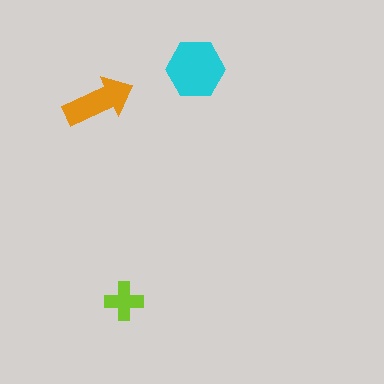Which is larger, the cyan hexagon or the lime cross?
The cyan hexagon.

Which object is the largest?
The cyan hexagon.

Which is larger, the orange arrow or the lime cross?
The orange arrow.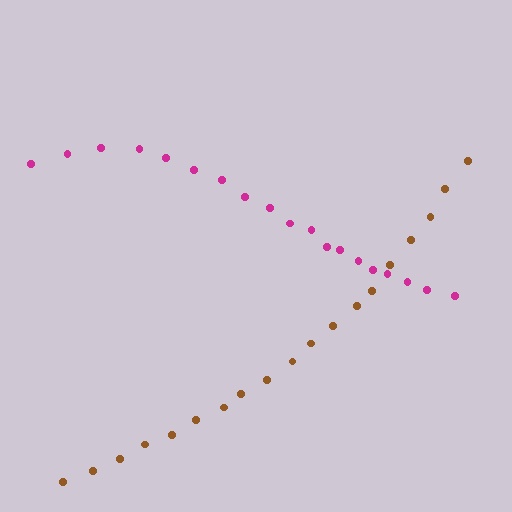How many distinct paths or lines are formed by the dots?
There are 2 distinct paths.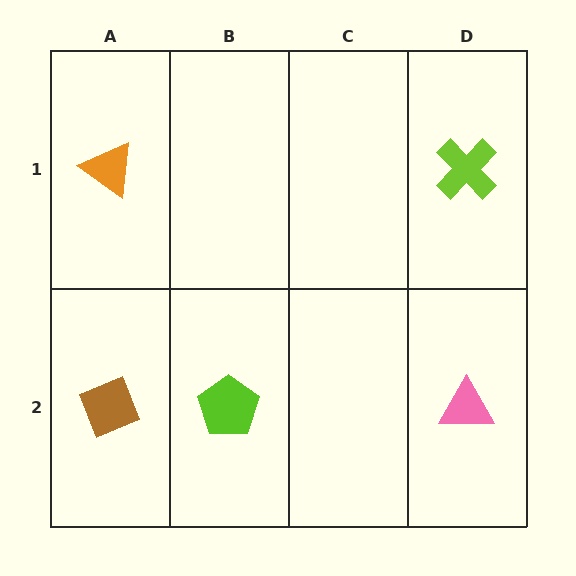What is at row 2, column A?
A brown diamond.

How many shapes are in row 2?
3 shapes.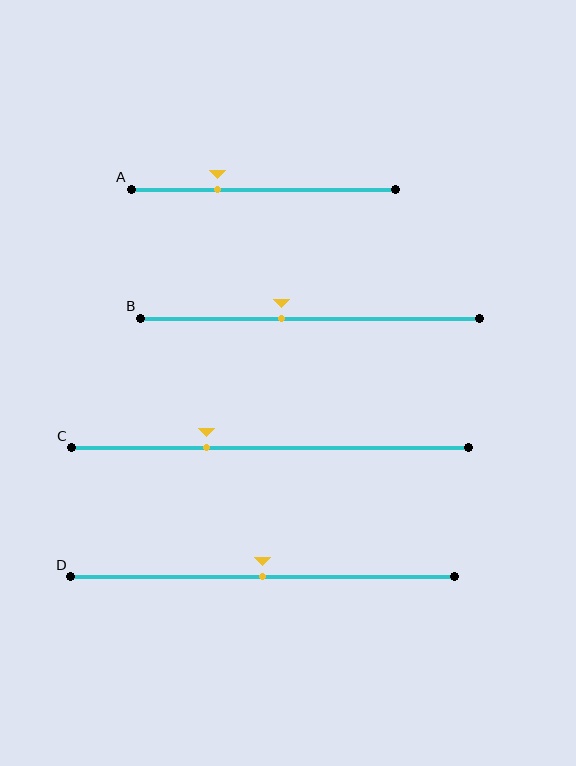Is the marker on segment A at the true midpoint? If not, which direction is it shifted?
No, the marker on segment A is shifted to the left by about 17% of the segment length.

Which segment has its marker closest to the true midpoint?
Segment D has its marker closest to the true midpoint.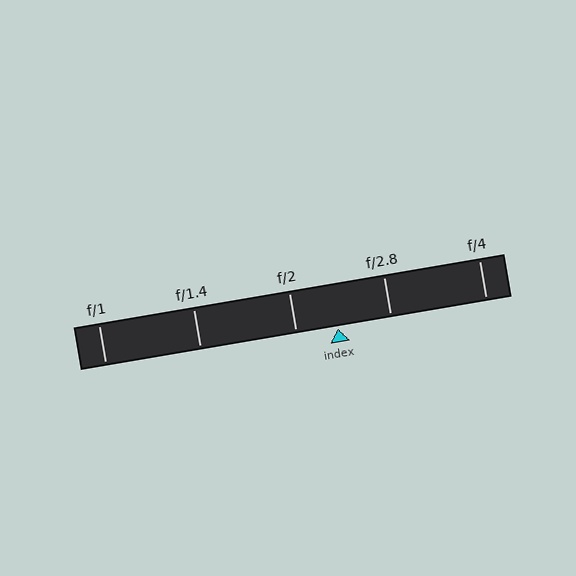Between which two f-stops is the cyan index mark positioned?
The index mark is between f/2 and f/2.8.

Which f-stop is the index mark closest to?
The index mark is closest to f/2.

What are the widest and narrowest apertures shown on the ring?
The widest aperture shown is f/1 and the narrowest is f/4.